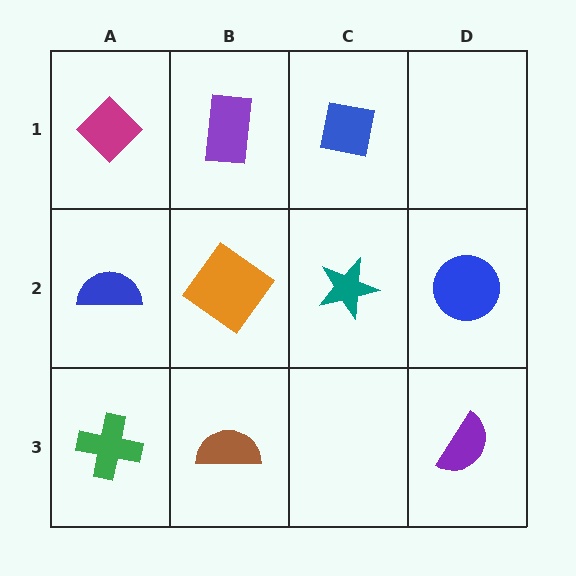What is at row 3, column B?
A brown semicircle.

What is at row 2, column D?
A blue circle.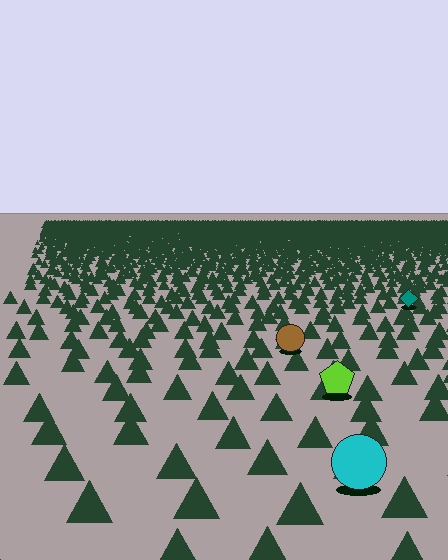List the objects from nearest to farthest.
From nearest to farthest: the cyan circle, the lime pentagon, the brown circle, the teal diamond.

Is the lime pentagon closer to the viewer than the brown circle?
Yes. The lime pentagon is closer — you can tell from the texture gradient: the ground texture is coarser near it.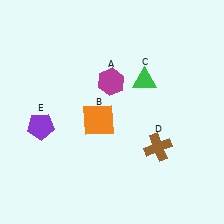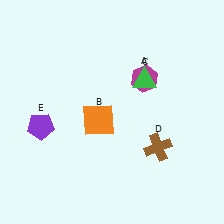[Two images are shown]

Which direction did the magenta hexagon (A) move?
The magenta hexagon (A) moved right.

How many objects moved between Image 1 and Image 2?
1 object moved between the two images.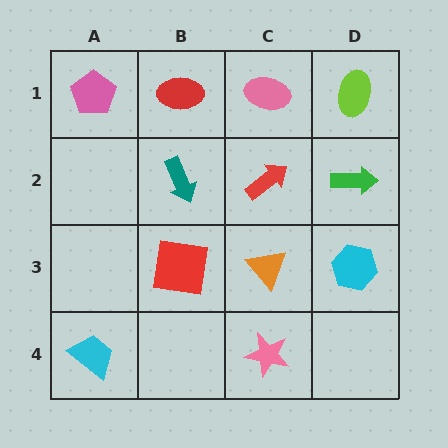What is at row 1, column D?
A lime ellipse.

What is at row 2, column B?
A teal arrow.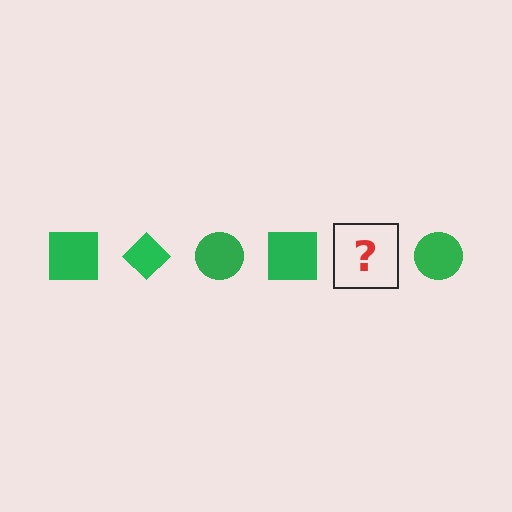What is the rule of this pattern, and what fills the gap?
The rule is that the pattern cycles through square, diamond, circle shapes in green. The gap should be filled with a green diamond.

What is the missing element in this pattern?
The missing element is a green diamond.